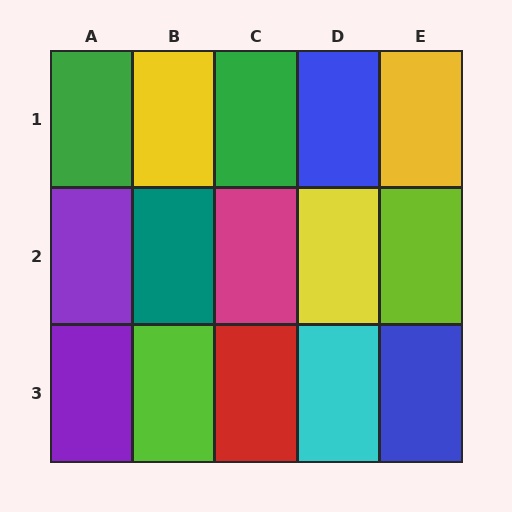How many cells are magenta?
1 cell is magenta.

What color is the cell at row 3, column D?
Cyan.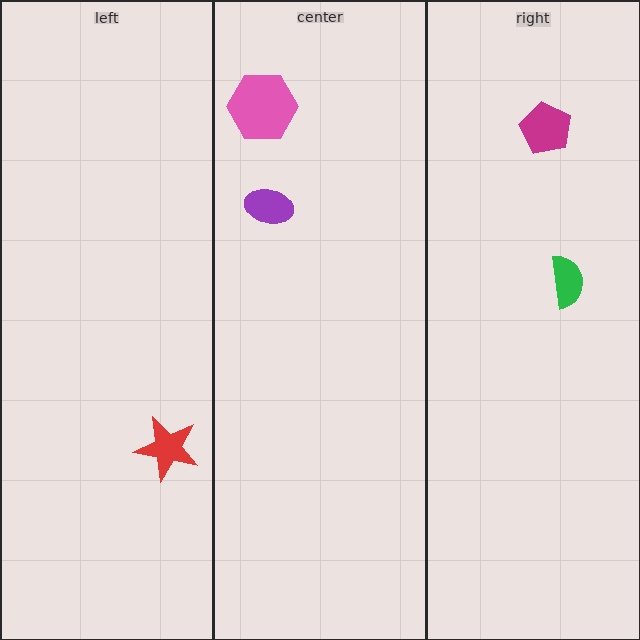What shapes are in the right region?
The green semicircle, the magenta pentagon.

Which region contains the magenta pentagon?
The right region.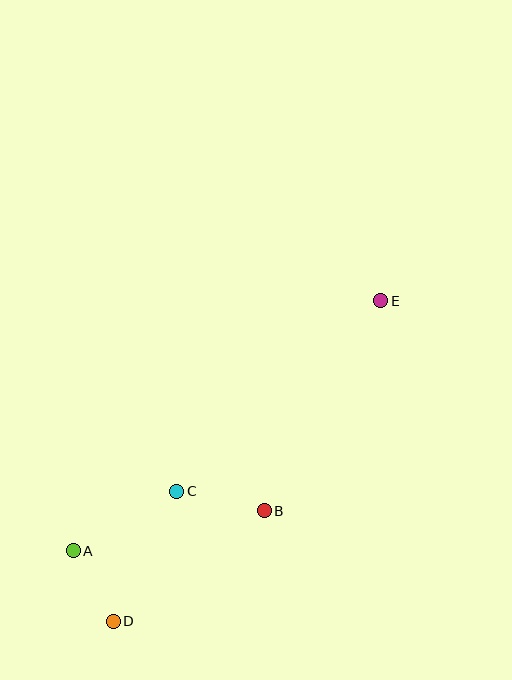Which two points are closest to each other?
Points A and D are closest to each other.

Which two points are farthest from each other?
Points D and E are farthest from each other.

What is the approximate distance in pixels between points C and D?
The distance between C and D is approximately 145 pixels.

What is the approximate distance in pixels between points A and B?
The distance between A and B is approximately 195 pixels.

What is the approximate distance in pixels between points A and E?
The distance between A and E is approximately 397 pixels.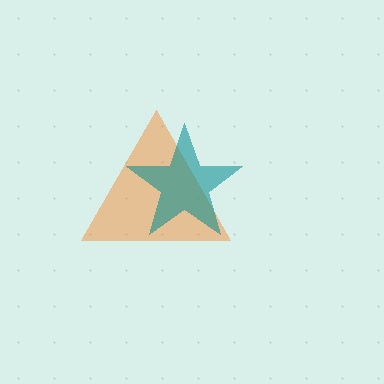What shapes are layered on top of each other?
The layered shapes are: an orange triangle, a teal star.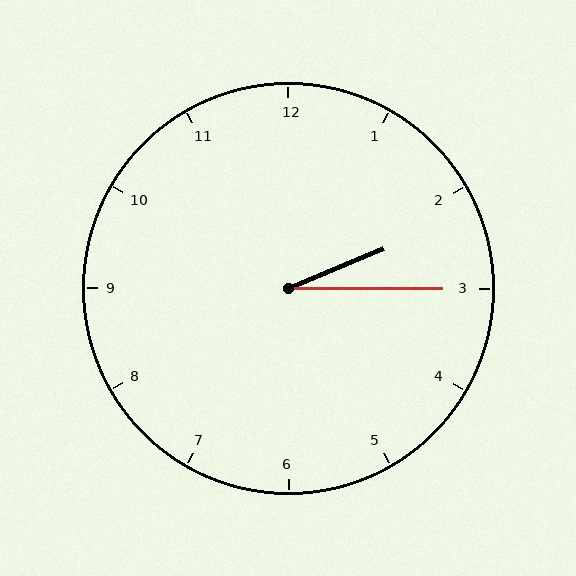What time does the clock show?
2:15.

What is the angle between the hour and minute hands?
Approximately 22 degrees.